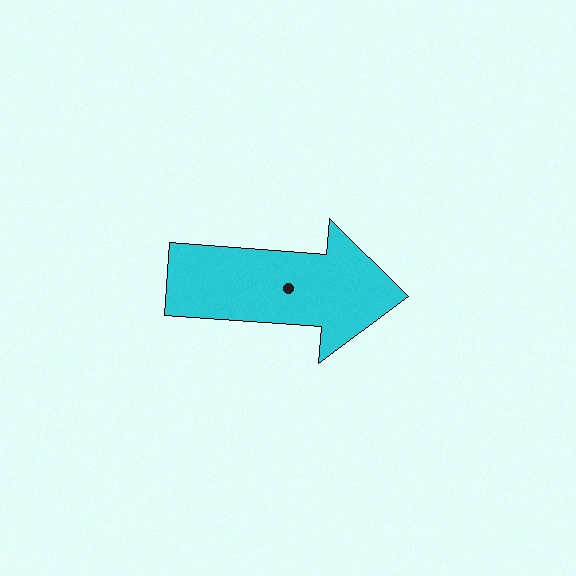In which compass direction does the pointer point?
East.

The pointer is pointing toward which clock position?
Roughly 3 o'clock.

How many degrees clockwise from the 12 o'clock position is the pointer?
Approximately 94 degrees.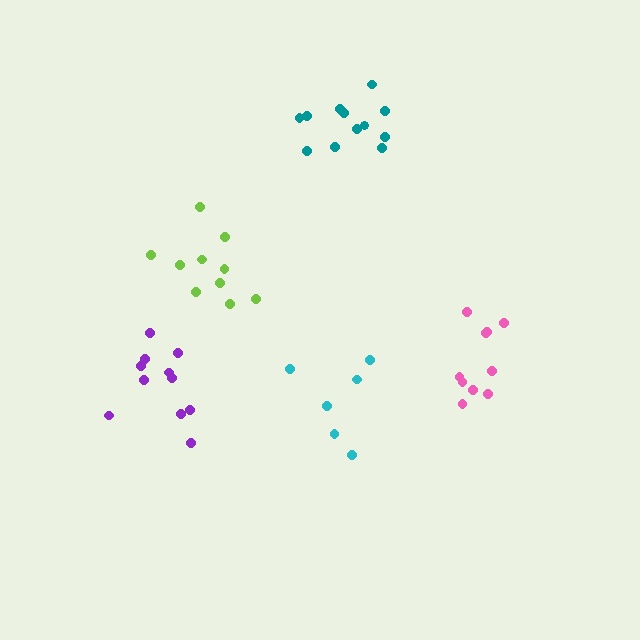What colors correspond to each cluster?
The clusters are colored: cyan, lime, purple, pink, teal.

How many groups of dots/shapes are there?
There are 5 groups.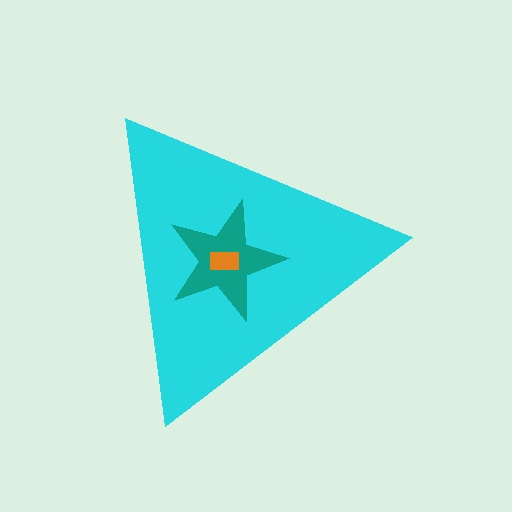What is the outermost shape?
The cyan triangle.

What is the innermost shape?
The orange rectangle.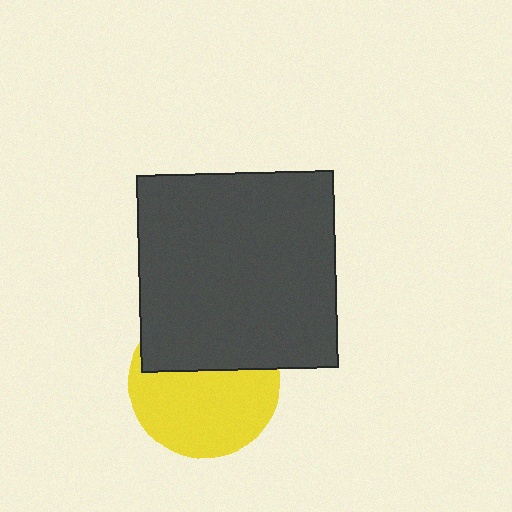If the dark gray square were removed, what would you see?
You would see the complete yellow circle.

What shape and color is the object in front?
The object in front is a dark gray square.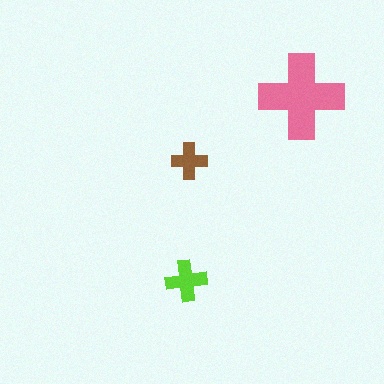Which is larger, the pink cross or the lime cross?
The pink one.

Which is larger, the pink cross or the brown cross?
The pink one.